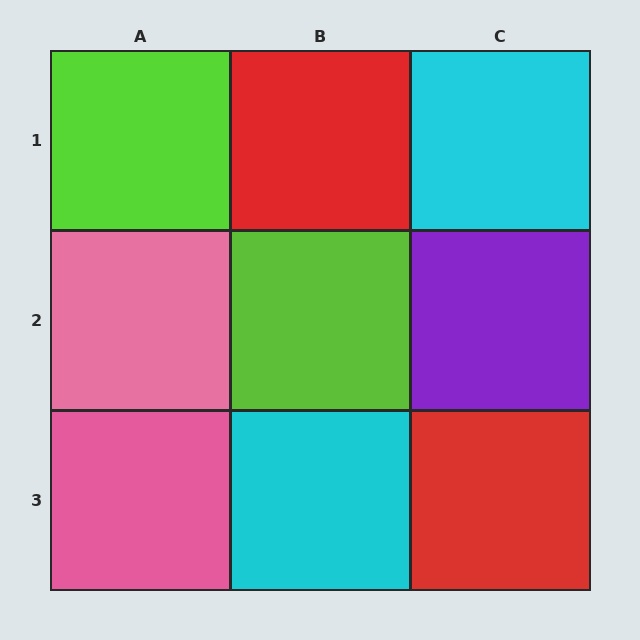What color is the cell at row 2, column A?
Pink.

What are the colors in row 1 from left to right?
Lime, red, cyan.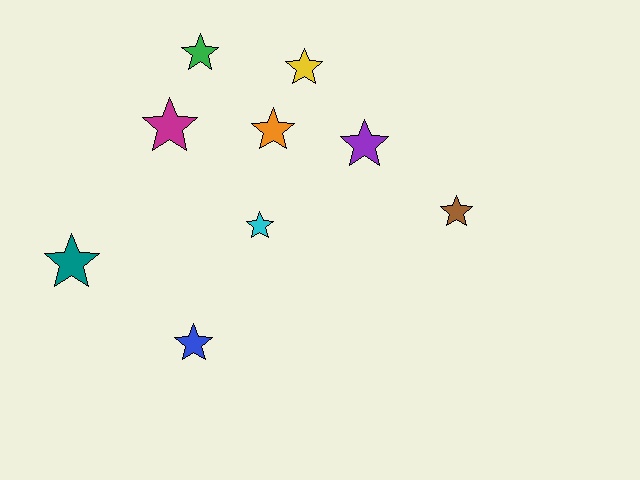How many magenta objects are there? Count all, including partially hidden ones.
There is 1 magenta object.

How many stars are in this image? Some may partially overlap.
There are 9 stars.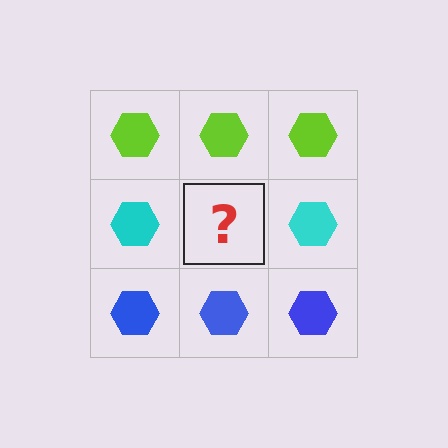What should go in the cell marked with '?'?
The missing cell should contain a cyan hexagon.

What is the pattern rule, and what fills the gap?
The rule is that each row has a consistent color. The gap should be filled with a cyan hexagon.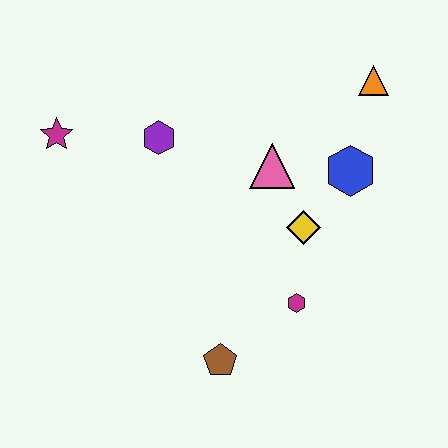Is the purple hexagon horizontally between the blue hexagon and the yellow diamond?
No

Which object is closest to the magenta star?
The purple hexagon is closest to the magenta star.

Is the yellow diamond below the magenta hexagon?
No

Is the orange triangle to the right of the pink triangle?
Yes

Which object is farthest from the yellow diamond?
The magenta star is farthest from the yellow diamond.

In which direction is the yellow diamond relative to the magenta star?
The yellow diamond is to the right of the magenta star.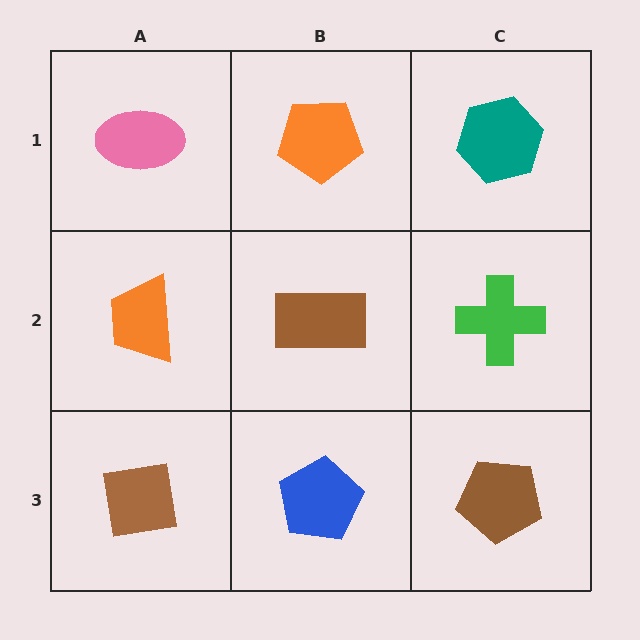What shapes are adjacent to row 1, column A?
An orange trapezoid (row 2, column A), an orange pentagon (row 1, column B).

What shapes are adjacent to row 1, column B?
A brown rectangle (row 2, column B), a pink ellipse (row 1, column A), a teal hexagon (row 1, column C).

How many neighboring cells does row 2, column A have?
3.